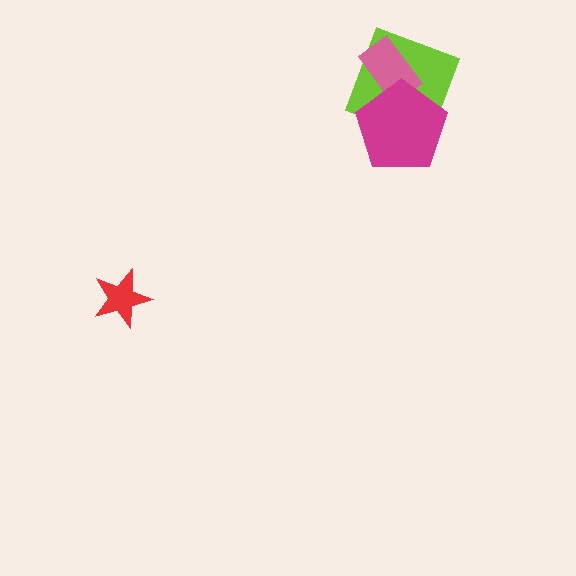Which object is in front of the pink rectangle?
The magenta pentagon is in front of the pink rectangle.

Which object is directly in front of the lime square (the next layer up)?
The pink rectangle is directly in front of the lime square.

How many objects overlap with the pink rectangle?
2 objects overlap with the pink rectangle.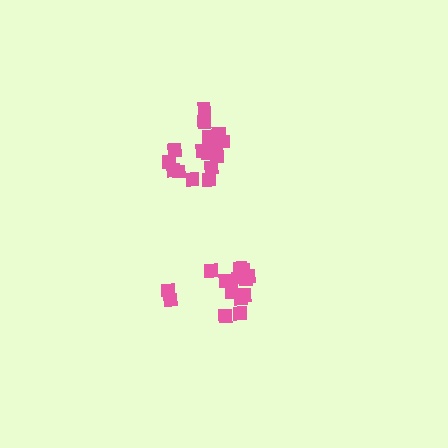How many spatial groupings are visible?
There are 2 spatial groupings.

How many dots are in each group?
Group 1: 16 dots, Group 2: 14 dots (30 total).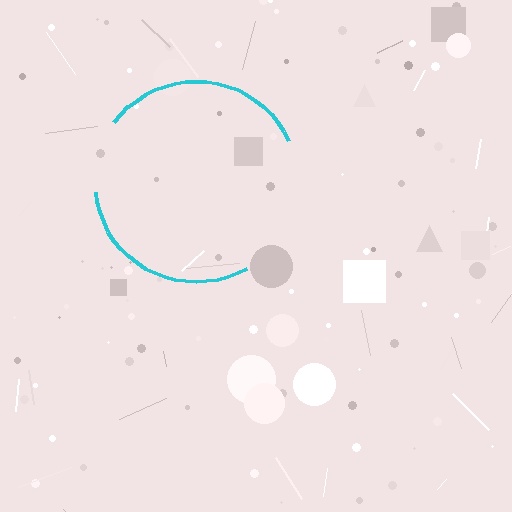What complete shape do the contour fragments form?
The contour fragments form a circle.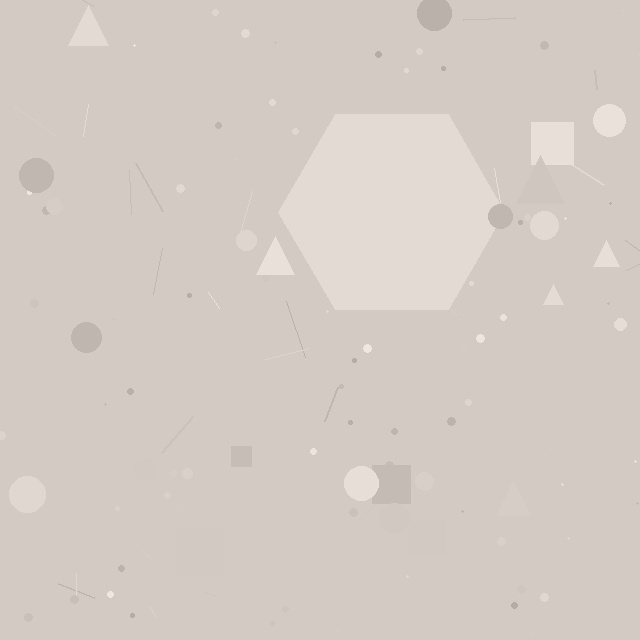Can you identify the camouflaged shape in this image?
The camouflaged shape is a hexagon.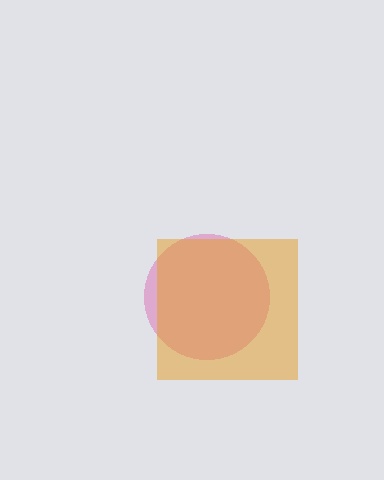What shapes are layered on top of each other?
The layered shapes are: a pink circle, an orange square.